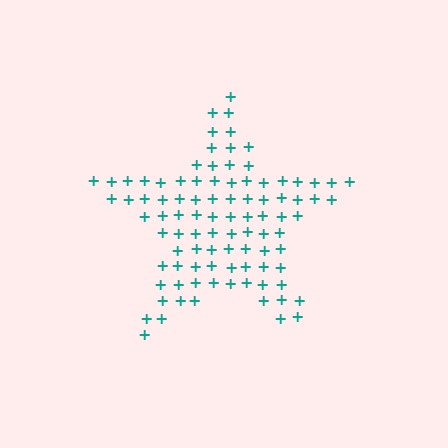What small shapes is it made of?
It is made of small plus signs.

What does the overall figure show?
The overall figure shows a star.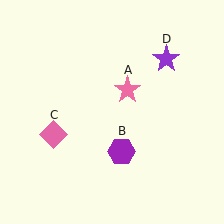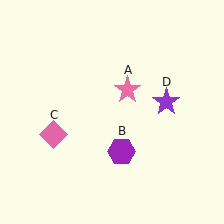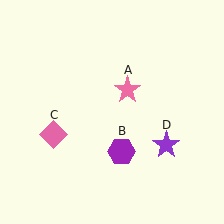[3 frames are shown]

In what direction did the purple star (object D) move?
The purple star (object D) moved down.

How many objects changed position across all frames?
1 object changed position: purple star (object D).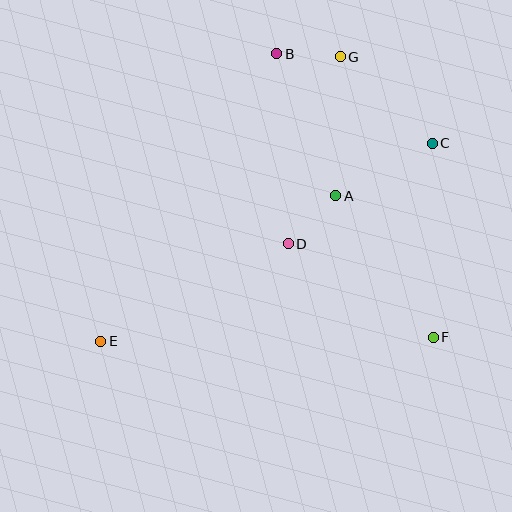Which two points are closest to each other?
Points B and G are closest to each other.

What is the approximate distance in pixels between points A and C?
The distance between A and C is approximately 110 pixels.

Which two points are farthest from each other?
Points C and E are farthest from each other.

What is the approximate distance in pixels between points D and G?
The distance between D and G is approximately 194 pixels.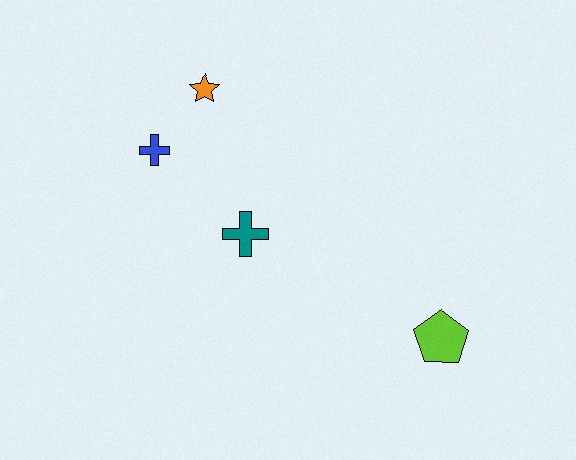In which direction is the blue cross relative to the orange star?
The blue cross is below the orange star.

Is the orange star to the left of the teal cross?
Yes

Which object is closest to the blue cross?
The orange star is closest to the blue cross.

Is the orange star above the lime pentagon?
Yes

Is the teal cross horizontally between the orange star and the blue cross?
No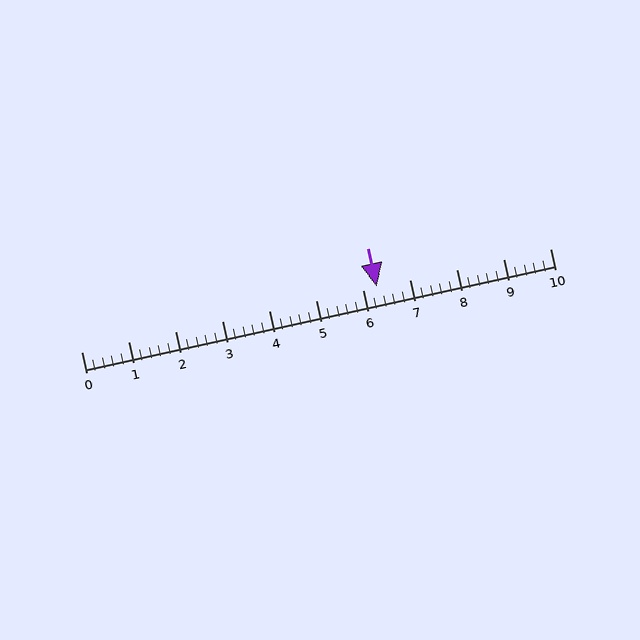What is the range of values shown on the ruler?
The ruler shows values from 0 to 10.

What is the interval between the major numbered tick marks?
The major tick marks are spaced 1 units apart.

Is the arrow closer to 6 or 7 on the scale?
The arrow is closer to 6.